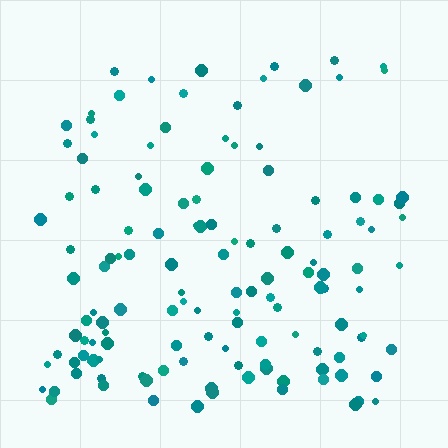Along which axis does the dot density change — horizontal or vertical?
Vertical.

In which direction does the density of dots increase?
From top to bottom, with the bottom side densest.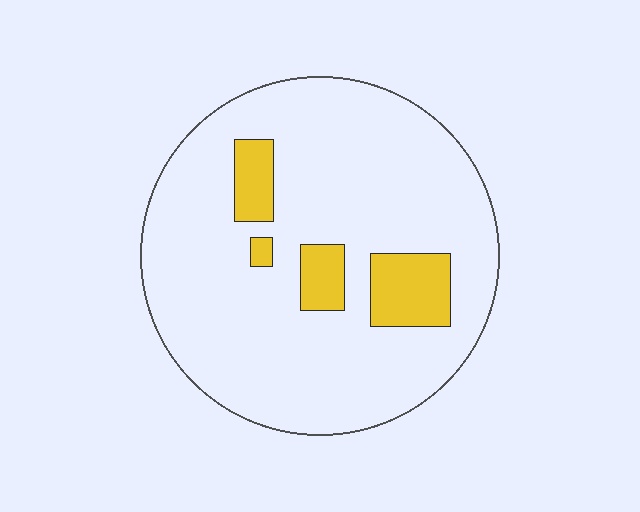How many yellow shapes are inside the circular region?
4.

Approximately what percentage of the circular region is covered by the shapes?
Approximately 15%.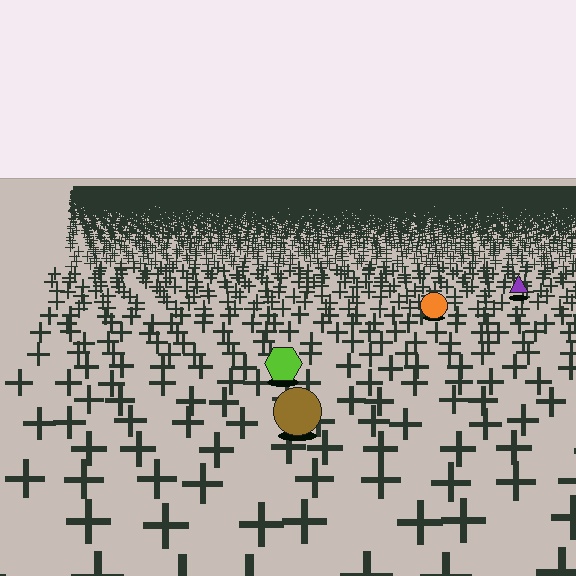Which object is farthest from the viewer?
The purple triangle is farthest from the viewer. It appears smaller and the ground texture around it is denser.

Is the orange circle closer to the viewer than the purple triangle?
Yes. The orange circle is closer — you can tell from the texture gradient: the ground texture is coarser near it.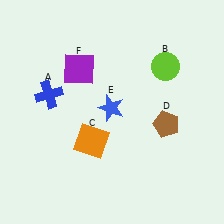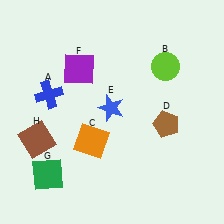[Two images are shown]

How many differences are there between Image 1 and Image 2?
There are 2 differences between the two images.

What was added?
A green square (G), a brown square (H) were added in Image 2.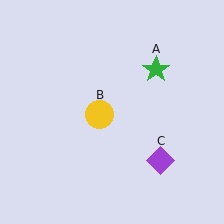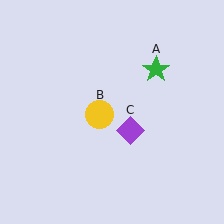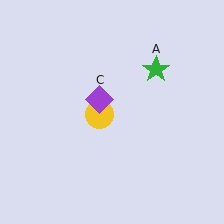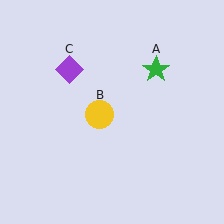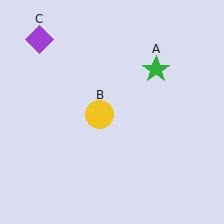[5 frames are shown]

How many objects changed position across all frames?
1 object changed position: purple diamond (object C).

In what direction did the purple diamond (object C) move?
The purple diamond (object C) moved up and to the left.